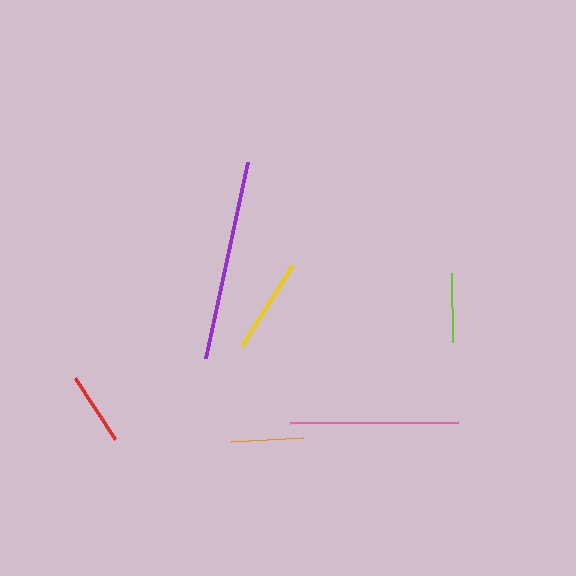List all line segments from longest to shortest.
From longest to shortest: purple, pink, yellow, red, orange, lime.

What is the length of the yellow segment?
The yellow segment is approximately 95 pixels long.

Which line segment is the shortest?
The lime line is the shortest at approximately 69 pixels.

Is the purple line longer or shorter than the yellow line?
The purple line is longer than the yellow line.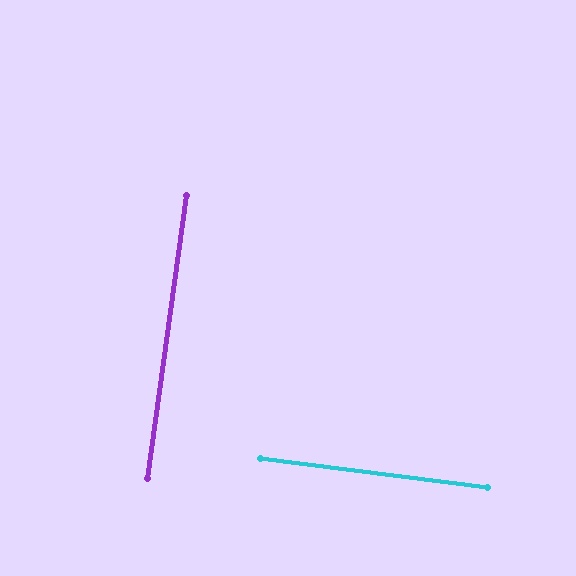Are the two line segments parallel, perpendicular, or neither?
Perpendicular — they meet at approximately 89°.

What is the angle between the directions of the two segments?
Approximately 89 degrees.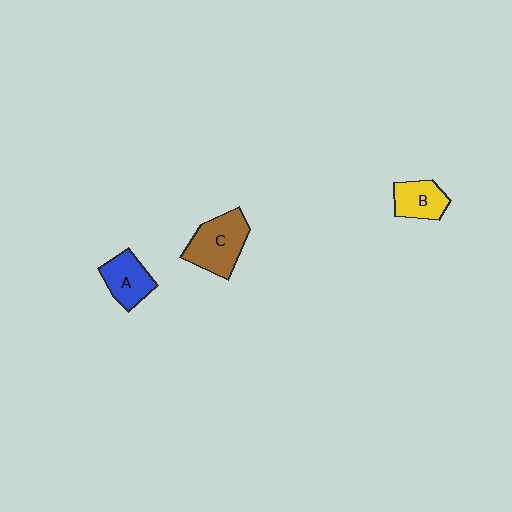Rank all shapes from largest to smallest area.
From largest to smallest: C (brown), A (blue), B (yellow).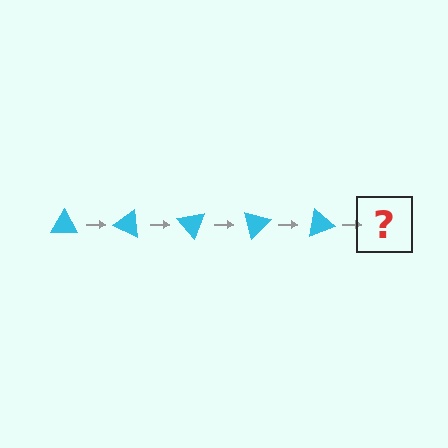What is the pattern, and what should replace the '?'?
The pattern is that the triangle rotates 25 degrees each step. The '?' should be a cyan triangle rotated 125 degrees.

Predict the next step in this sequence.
The next step is a cyan triangle rotated 125 degrees.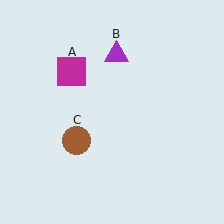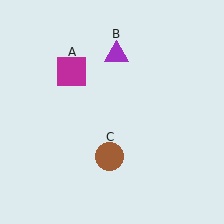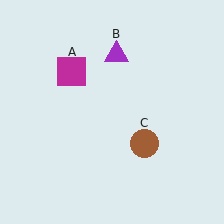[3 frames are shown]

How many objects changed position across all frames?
1 object changed position: brown circle (object C).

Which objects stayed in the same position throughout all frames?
Magenta square (object A) and purple triangle (object B) remained stationary.